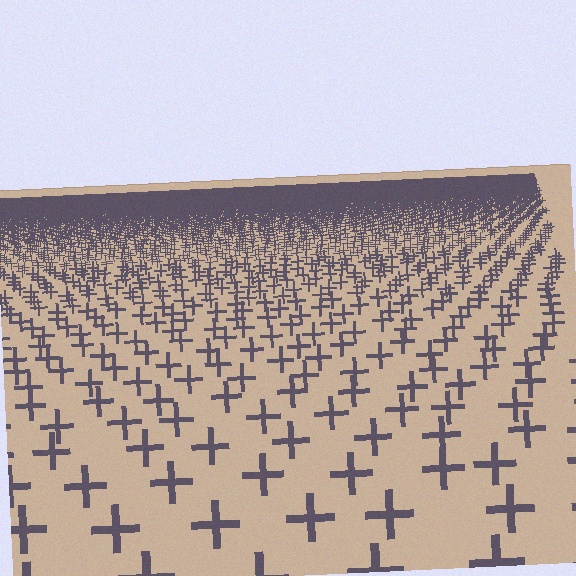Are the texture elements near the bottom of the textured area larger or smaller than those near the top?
Larger. Near the bottom, elements are closer to the viewer and appear at a bigger on-screen size.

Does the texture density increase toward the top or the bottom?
Density increases toward the top.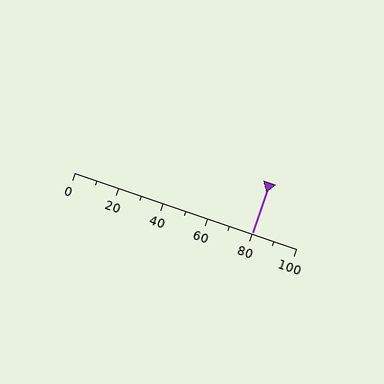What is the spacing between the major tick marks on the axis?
The major ticks are spaced 20 apart.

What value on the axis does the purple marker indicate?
The marker indicates approximately 80.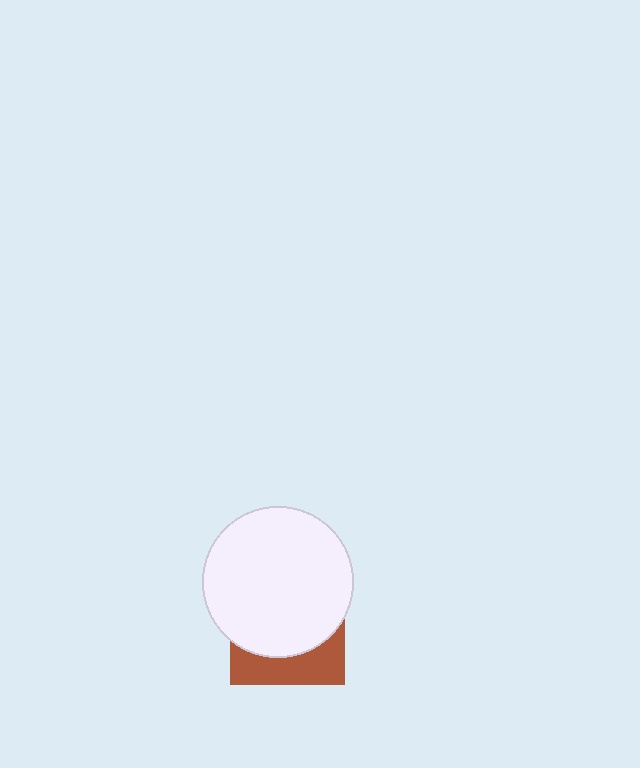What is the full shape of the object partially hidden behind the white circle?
The partially hidden object is a brown square.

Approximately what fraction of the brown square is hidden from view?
Roughly 68% of the brown square is hidden behind the white circle.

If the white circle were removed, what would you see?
You would see the complete brown square.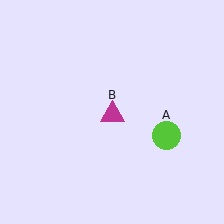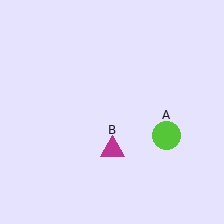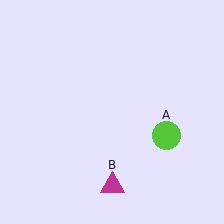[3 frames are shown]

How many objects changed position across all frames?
1 object changed position: magenta triangle (object B).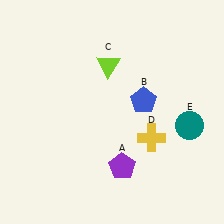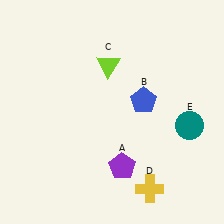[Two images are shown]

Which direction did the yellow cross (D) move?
The yellow cross (D) moved down.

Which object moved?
The yellow cross (D) moved down.